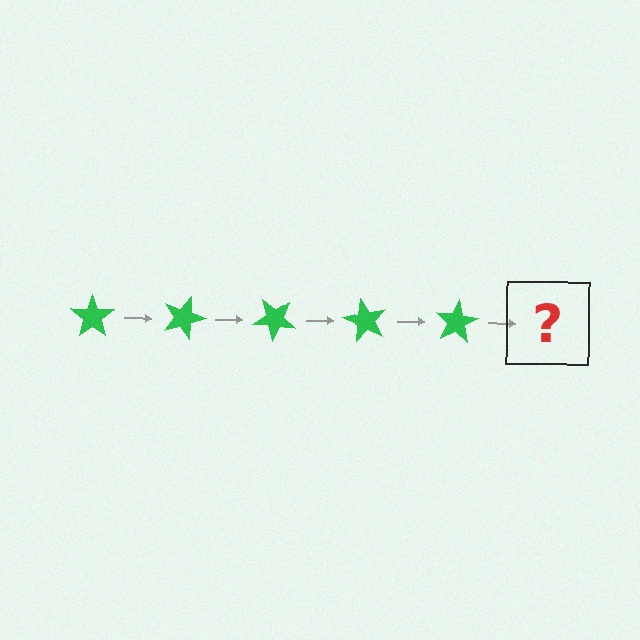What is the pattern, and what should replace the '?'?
The pattern is that the star rotates 20 degrees each step. The '?' should be a green star rotated 100 degrees.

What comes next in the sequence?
The next element should be a green star rotated 100 degrees.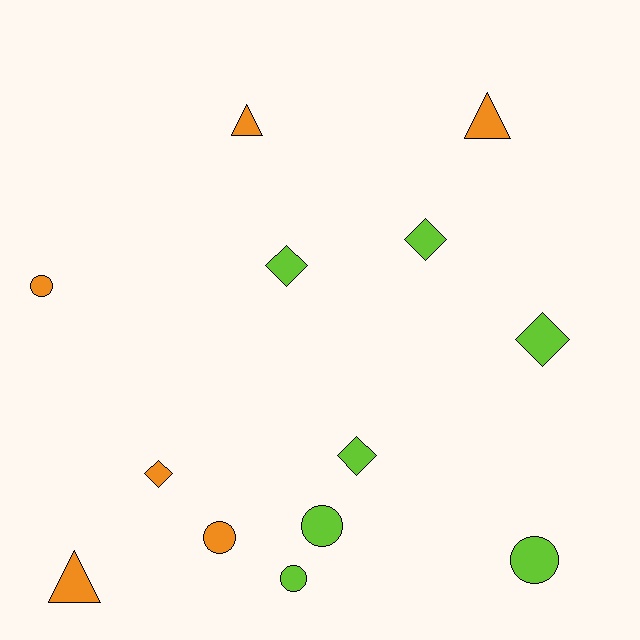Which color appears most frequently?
Lime, with 7 objects.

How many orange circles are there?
There are 2 orange circles.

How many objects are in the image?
There are 13 objects.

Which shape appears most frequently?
Circle, with 5 objects.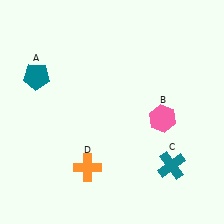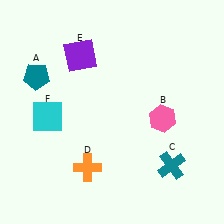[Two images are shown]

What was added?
A purple square (E), a cyan square (F) were added in Image 2.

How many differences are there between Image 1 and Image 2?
There are 2 differences between the two images.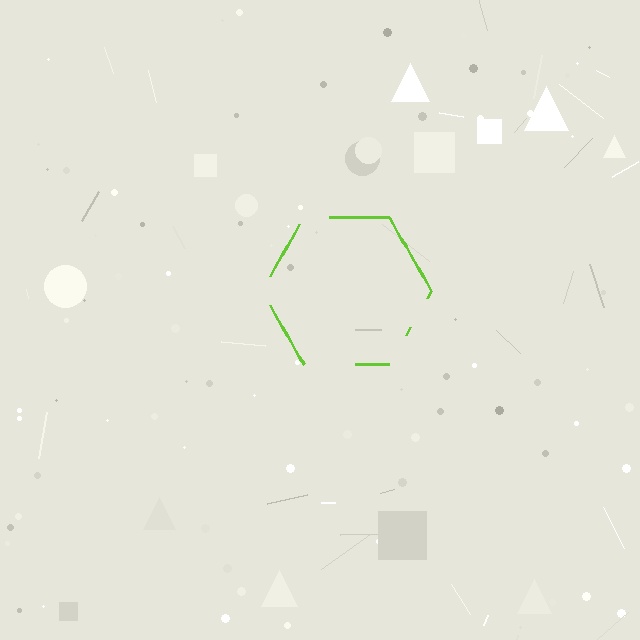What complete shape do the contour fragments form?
The contour fragments form a hexagon.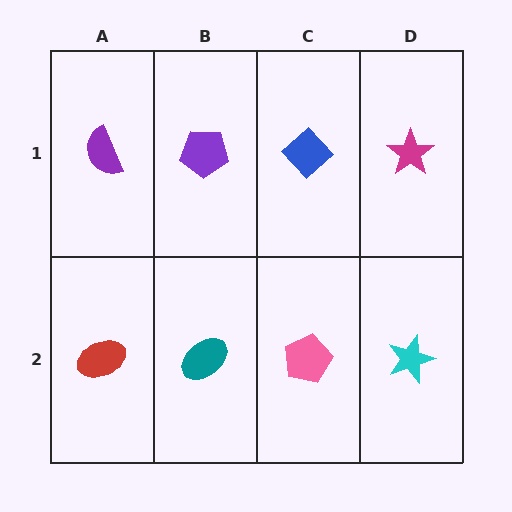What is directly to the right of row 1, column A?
A purple pentagon.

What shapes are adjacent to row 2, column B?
A purple pentagon (row 1, column B), a red ellipse (row 2, column A), a pink pentagon (row 2, column C).